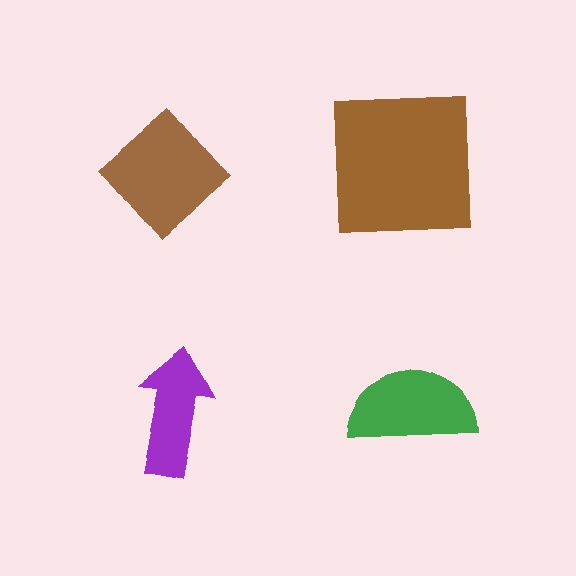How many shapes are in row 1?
2 shapes.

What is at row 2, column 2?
A green semicircle.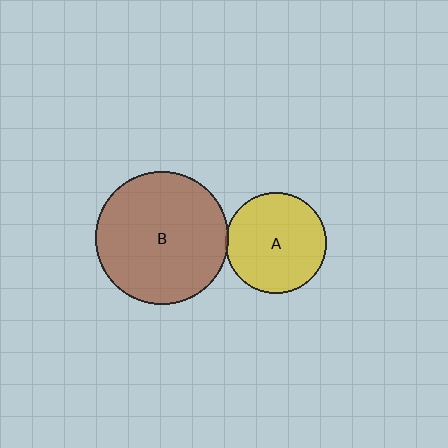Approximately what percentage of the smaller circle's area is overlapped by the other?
Approximately 5%.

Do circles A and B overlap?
Yes.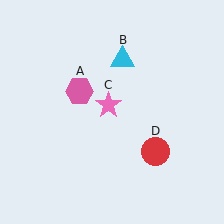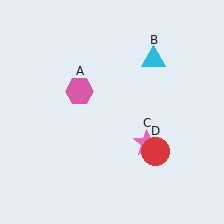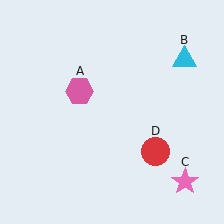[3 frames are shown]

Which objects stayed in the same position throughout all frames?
Pink hexagon (object A) and red circle (object D) remained stationary.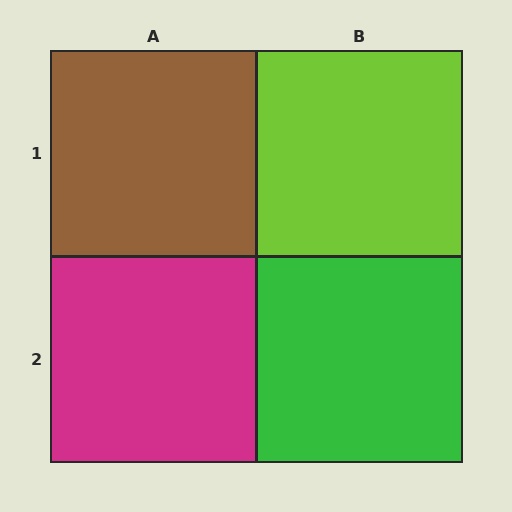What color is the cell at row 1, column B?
Lime.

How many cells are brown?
1 cell is brown.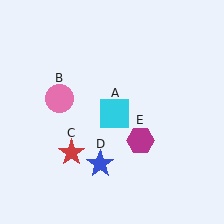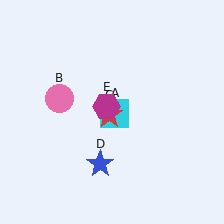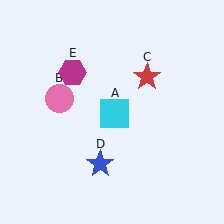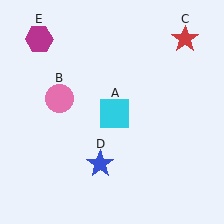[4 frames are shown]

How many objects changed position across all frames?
2 objects changed position: red star (object C), magenta hexagon (object E).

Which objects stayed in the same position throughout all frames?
Cyan square (object A) and pink circle (object B) and blue star (object D) remained stationary.